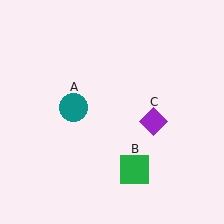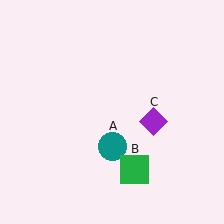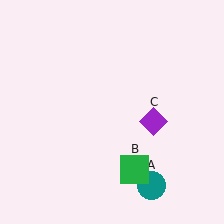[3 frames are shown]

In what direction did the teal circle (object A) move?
The teal circle (object A) moved down and to the right.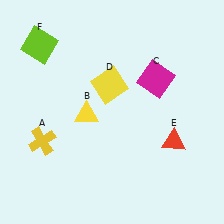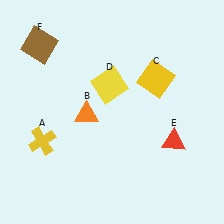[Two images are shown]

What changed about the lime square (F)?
In Image 1, F is lime. In Image 2, it changed to brown.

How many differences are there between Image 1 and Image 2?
There are 3 differences between the two images.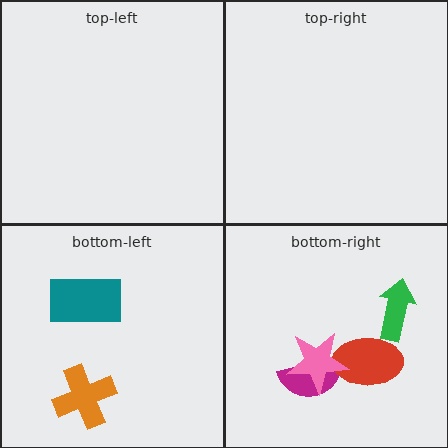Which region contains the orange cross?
The bottom-left region.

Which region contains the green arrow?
The bottom-right region.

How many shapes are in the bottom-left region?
2.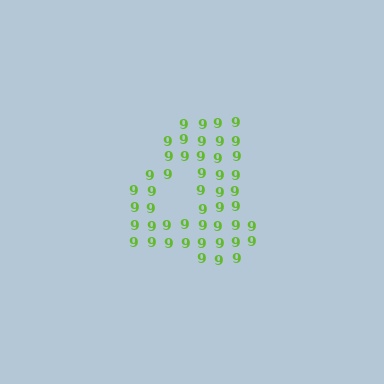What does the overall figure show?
The overall figure shows the digit 4.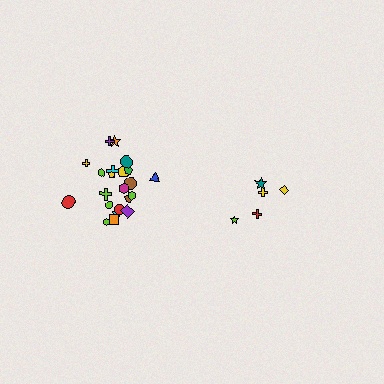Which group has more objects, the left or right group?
The left group.